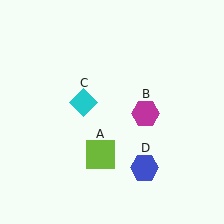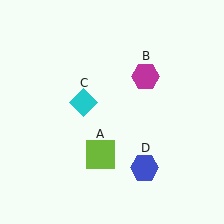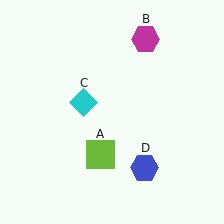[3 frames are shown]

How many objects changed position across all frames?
1 object changed position: magenta hexagon (object B).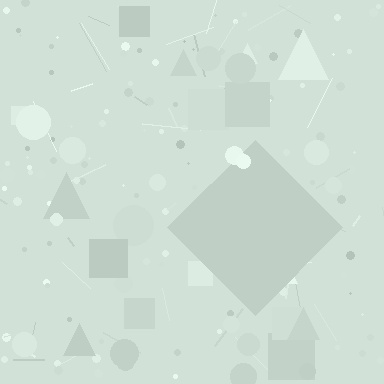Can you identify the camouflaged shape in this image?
The camouflaged shape is a diamond.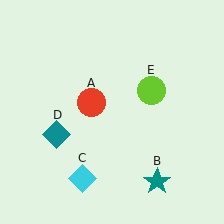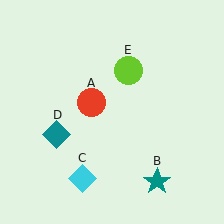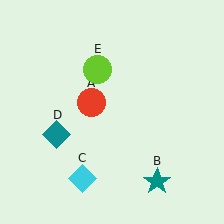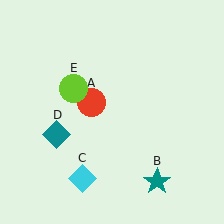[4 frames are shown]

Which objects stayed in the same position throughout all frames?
Red circle (object A) and teal star (object B) and cyan diamond (object C) and teal diamond (object D) remained stationary.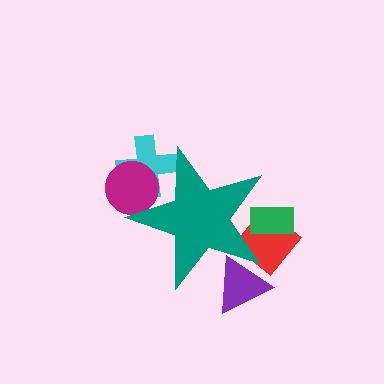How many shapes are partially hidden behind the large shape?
5 shapes are partially hidden.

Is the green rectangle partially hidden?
Yes, the green rectangle is partially hidden behind the teal star.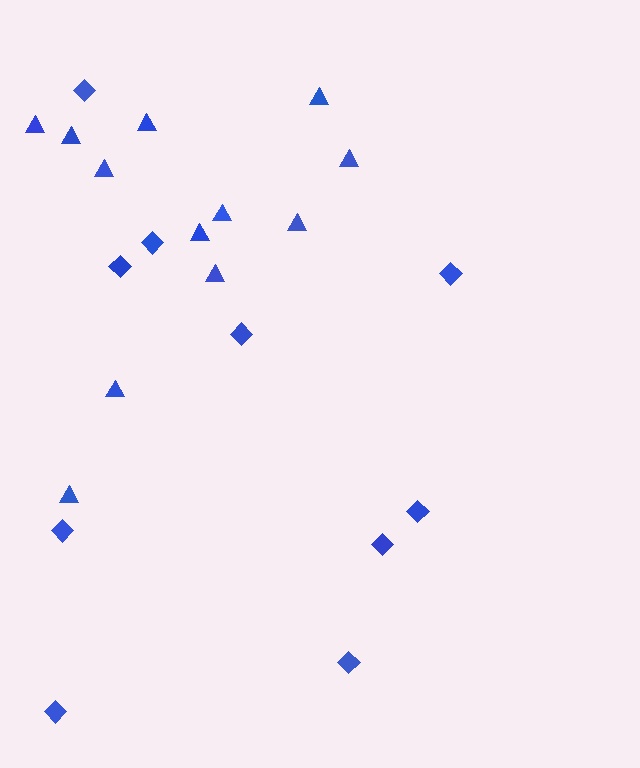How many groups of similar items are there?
There are 2 groups: one group of diamonds (10) and one group of triangles (12).